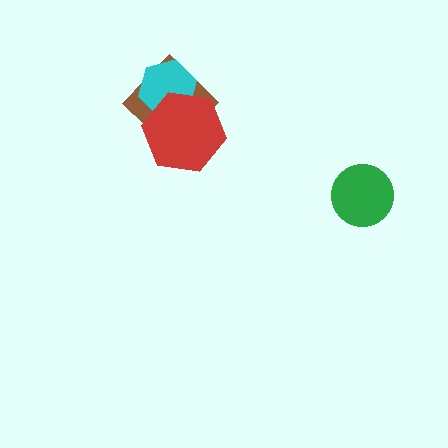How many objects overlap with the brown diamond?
2 objects overlap with the brown diamond.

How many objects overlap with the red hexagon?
2 objects overlap with the red hexagon.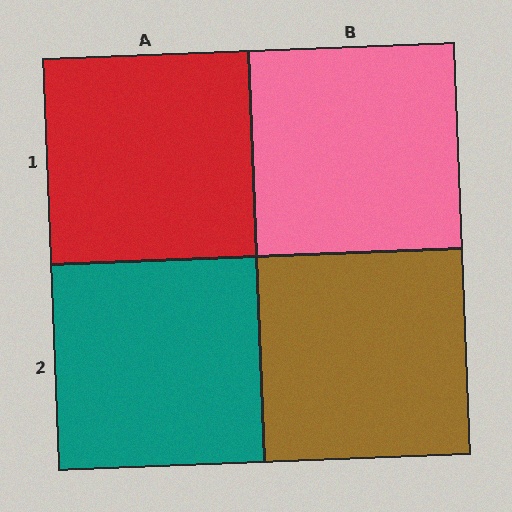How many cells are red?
1 cell is red.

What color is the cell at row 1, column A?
Red.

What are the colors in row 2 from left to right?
Teal, brown.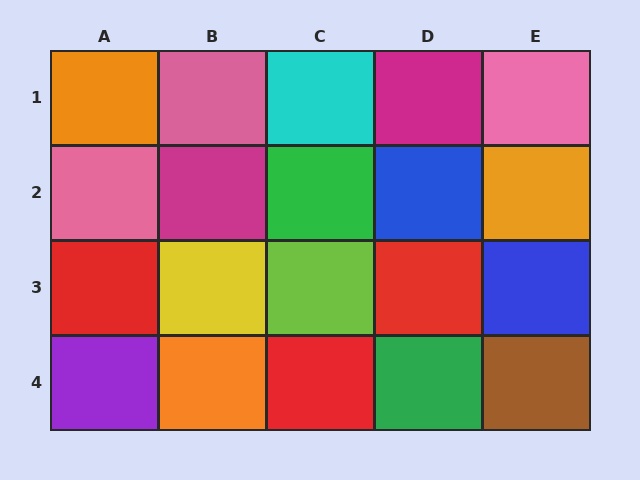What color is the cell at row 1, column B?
Pink.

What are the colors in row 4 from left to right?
Purple, orange, red, green, brown.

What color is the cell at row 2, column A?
Pink.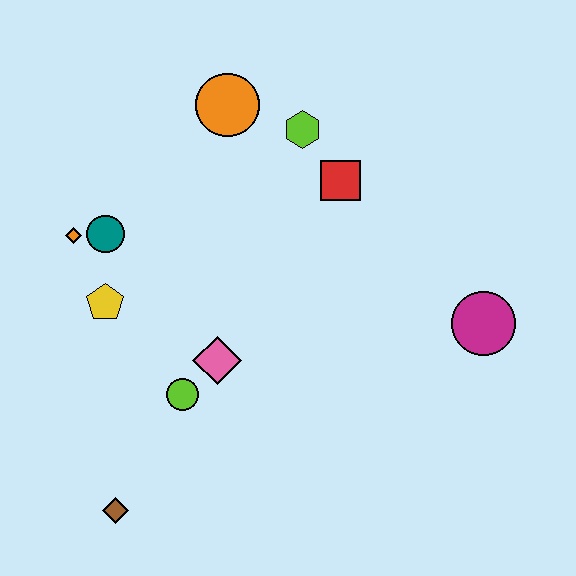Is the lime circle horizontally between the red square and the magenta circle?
No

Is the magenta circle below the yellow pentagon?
Yes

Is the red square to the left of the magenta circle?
Yes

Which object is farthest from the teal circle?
The magenta circle is farthest from the teal circle.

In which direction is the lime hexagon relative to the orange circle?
The lime hexagon is to the right of the orange circle.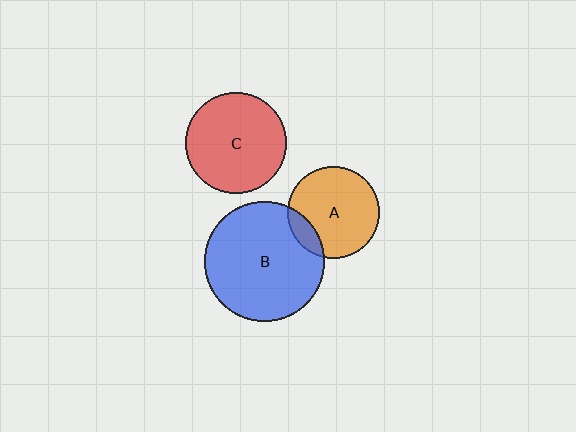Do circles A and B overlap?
Yes.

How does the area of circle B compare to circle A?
Approximately 1.7 times.